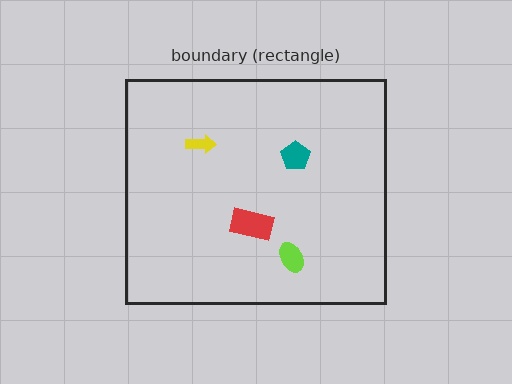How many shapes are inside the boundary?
4 inside, 0 outside.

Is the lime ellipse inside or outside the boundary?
Inside.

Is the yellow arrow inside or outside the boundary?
Inside.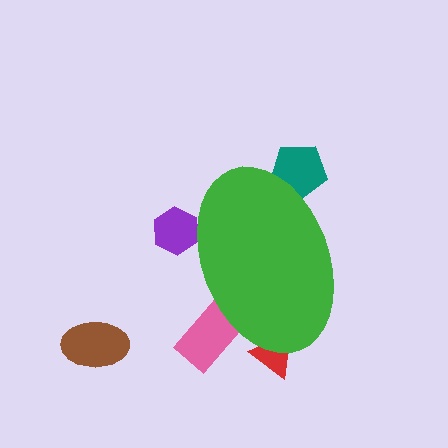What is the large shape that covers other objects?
A green ellipse.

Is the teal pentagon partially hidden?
Yes, the teal pentagon is partially hidden behind the green ellipse.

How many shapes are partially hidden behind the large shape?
4 shapes are partially hidden.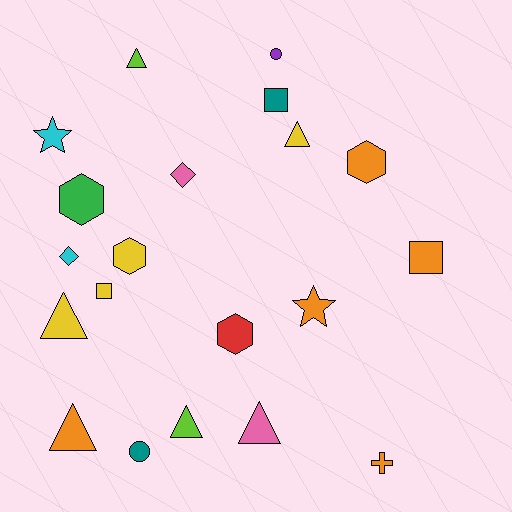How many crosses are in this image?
There is 1 cross.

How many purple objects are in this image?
There is 1 purple object.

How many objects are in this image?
There are 20 objects.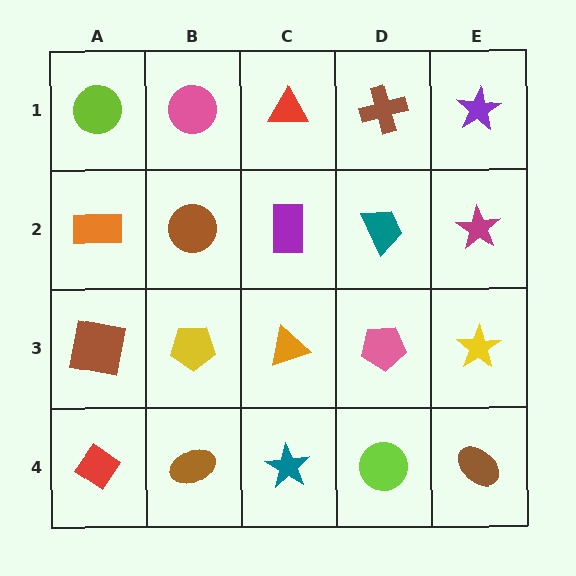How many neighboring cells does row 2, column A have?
3.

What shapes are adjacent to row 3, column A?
An orange rectangle (row 2, column A), a red diamond (row 4, column A), a yellow pentagon (row 3, column B).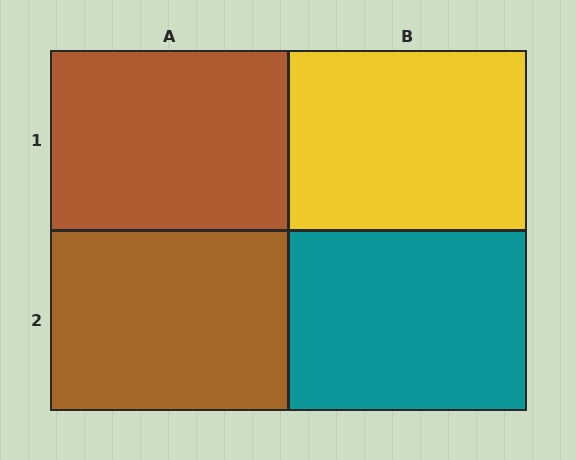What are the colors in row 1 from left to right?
Brown, yellow.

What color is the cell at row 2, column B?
Teal.